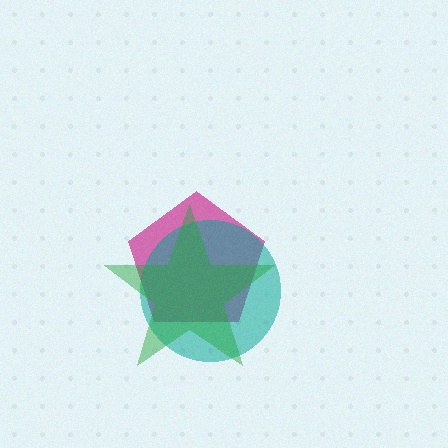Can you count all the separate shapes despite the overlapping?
Yes, there are 3 separate shapes.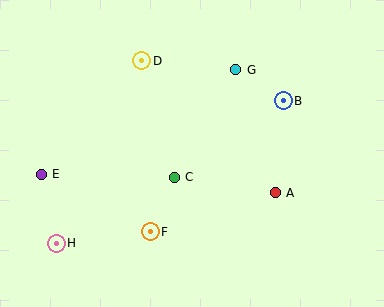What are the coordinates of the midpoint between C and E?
The midpoint between C and E is at (108, 176).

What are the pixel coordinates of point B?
Point B is at (283, 101).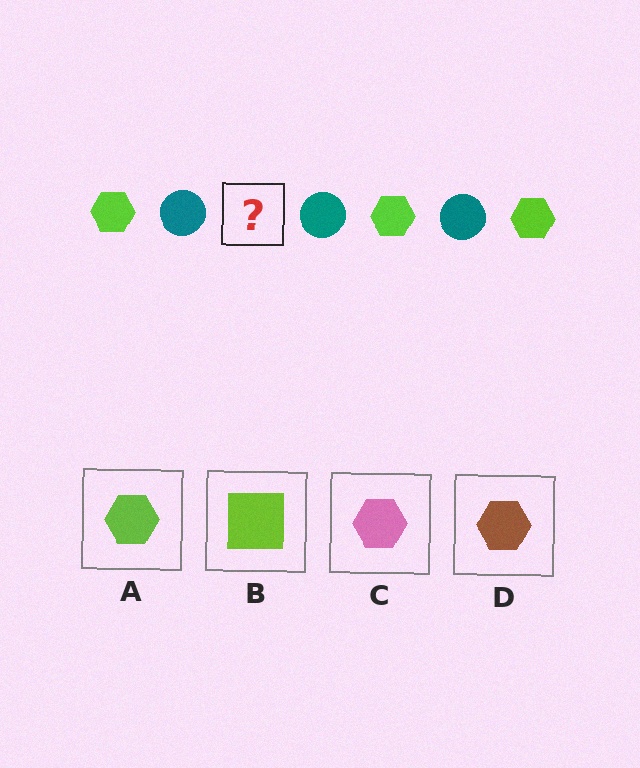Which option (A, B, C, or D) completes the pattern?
A.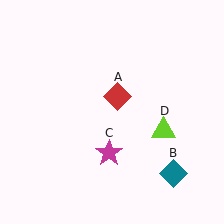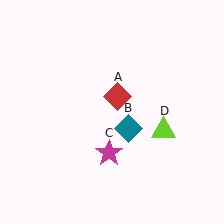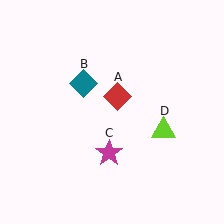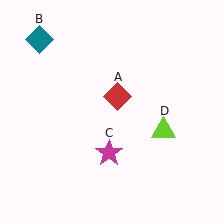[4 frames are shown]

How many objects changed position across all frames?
1 object changed position: teal diamond (object B).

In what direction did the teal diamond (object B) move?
The teal diamond (object B) moved up and to the left.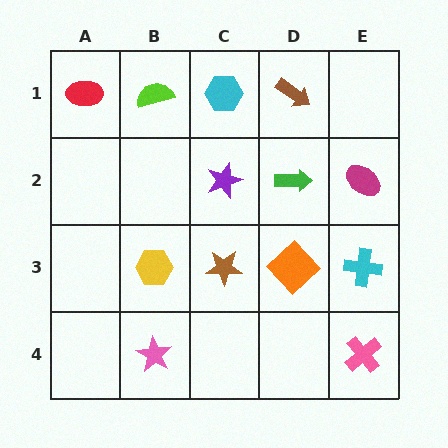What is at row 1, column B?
A lime semicircle.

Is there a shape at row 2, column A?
No, that cell is empty.